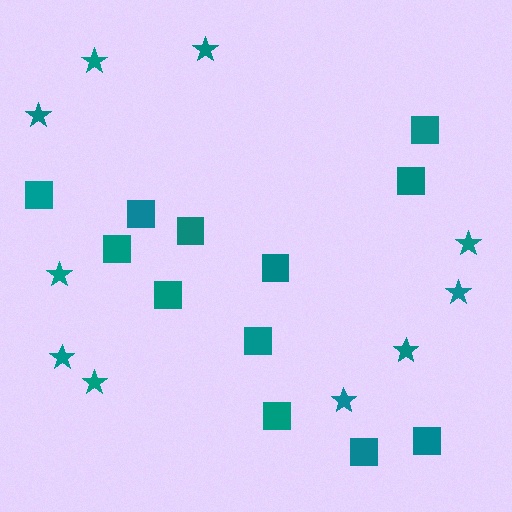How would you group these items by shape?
There are 2 groups: one group of stars (10) and one group of squares (12).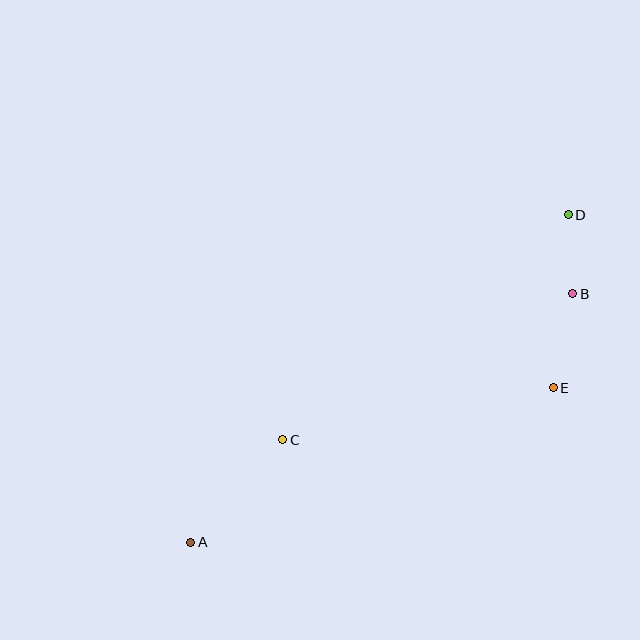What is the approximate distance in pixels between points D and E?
The distance between D and E is approximately 174 pixels.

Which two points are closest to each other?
Points B and D are closest to each other.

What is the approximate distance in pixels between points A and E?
The distance between A and E is approximately 394 pixels.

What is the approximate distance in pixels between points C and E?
The distance between C and E is approximately 275 pixels.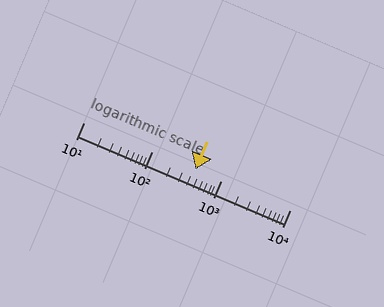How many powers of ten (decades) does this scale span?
The scale spans 3 decades, from 10 to 10000.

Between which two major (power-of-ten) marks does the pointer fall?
The pointer is between 100 and 1000.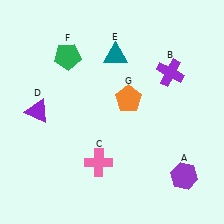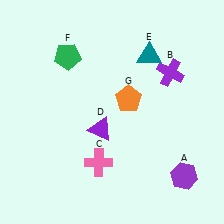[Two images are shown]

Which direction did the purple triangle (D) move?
The purple triangle (D) moved right.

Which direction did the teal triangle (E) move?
The teal triangle (E) moved right.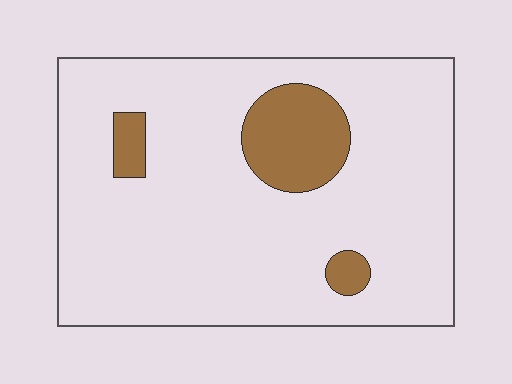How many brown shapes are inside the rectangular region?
3.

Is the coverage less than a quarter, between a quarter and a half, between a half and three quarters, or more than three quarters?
Less than a quarter.